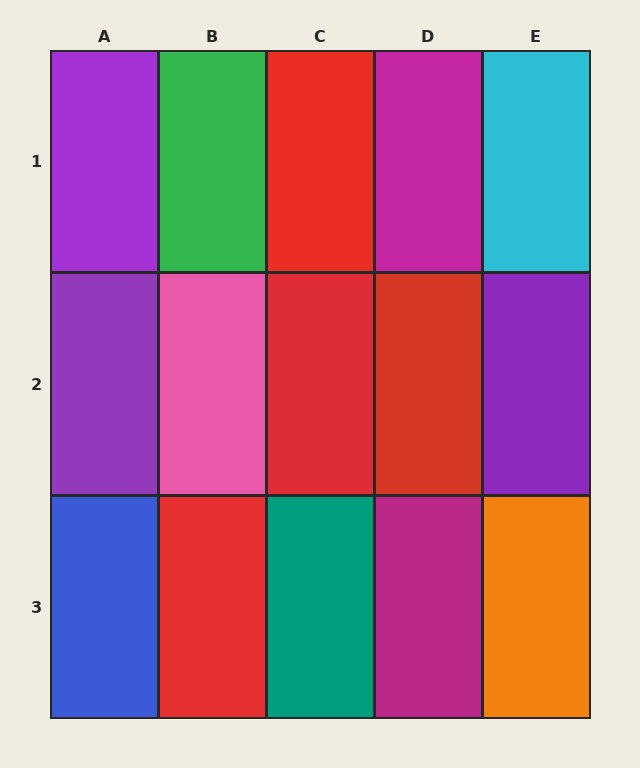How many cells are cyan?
1 cell is cyan.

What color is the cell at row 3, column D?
Magenta.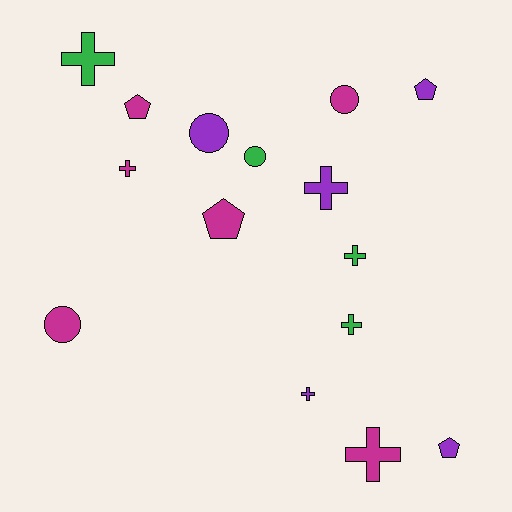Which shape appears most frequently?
Cross, with 7 objects.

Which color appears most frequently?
Magenta, with 6 objects.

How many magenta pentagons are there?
There are 2 magenta pentagons.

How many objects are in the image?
There are 15 objects.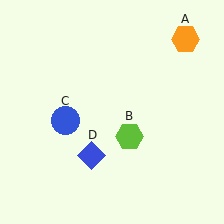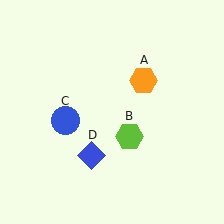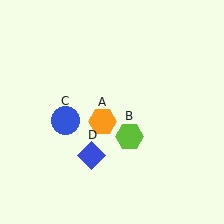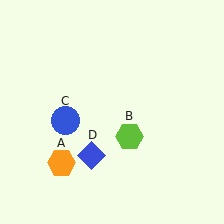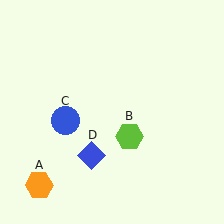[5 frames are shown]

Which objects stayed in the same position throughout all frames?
Lime hexagon (object B) and blue circle (object C) and blue diamond (object D) remained stationary.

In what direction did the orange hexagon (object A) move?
The orange hexagon (object A) moved down and to the left.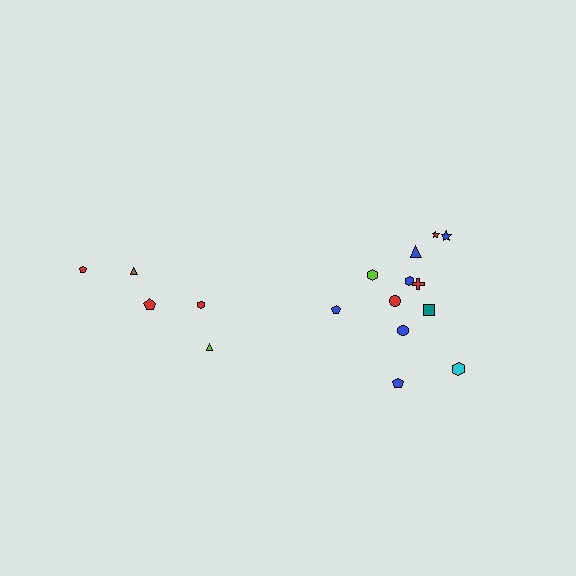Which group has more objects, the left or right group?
The right group.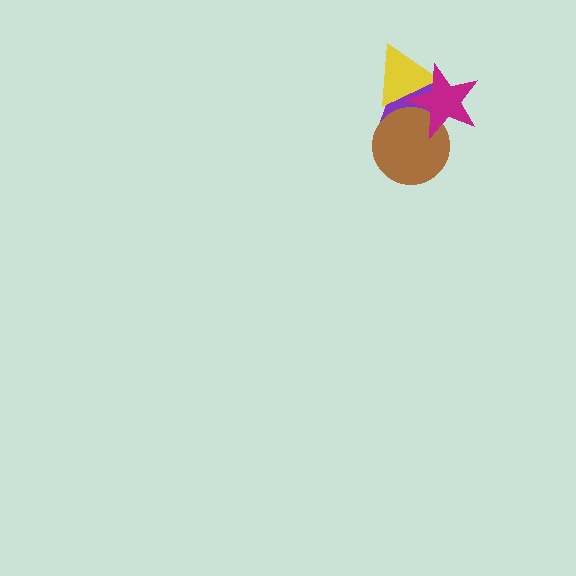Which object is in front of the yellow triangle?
The magenta star is in front of the yellow triangle.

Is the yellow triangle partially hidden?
Yes, it is partially covered by another shape.